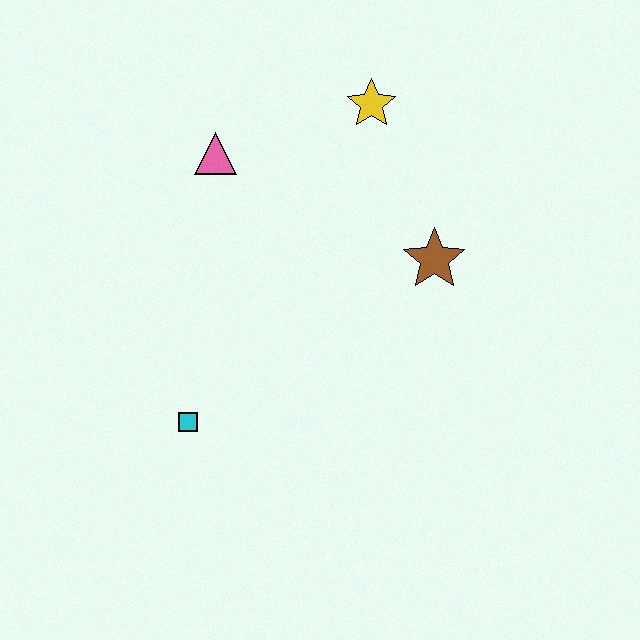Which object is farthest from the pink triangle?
The cyan square is farthest from the pink triangle.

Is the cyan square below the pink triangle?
Yes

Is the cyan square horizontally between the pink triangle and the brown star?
No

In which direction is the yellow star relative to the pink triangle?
The yellow star is to the right of the pink triangle.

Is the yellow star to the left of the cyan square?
No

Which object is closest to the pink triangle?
The yellow star is closest to the pink triangle.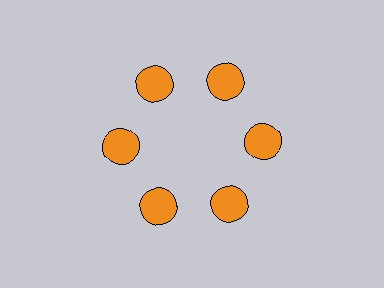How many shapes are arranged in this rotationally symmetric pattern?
There are 6 shapes, arranged in 6 groups of 1.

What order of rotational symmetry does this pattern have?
This pattern has 6-fold rotational symmetry.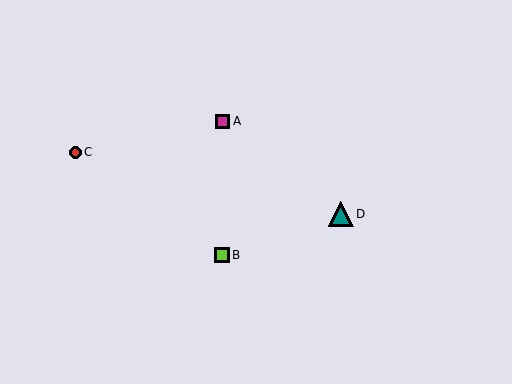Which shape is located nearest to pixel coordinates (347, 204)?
The teal triangle (labeled D) at (341, 214) is nearest to that location.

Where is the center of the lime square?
The center of the lime square is at (222, 255).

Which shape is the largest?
The teal triangle (labeled D) is the largest.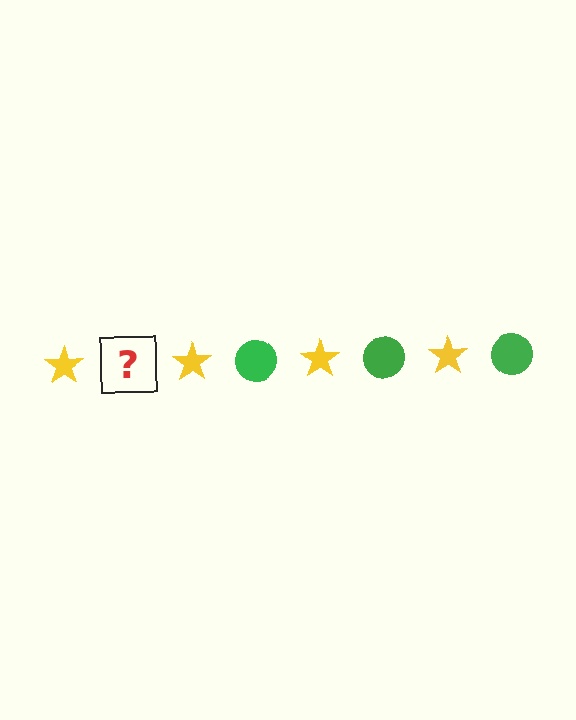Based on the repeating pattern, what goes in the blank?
The blank should be a green circle.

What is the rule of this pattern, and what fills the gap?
The rule is that the pattern alternates between yellow star and green circle. The gap should be filled with a green circle.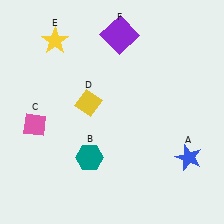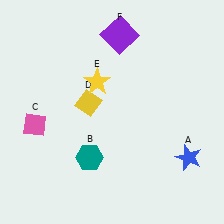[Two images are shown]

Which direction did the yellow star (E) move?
The yellow star (E) moved right.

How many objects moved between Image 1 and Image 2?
1 object moved between the two images.